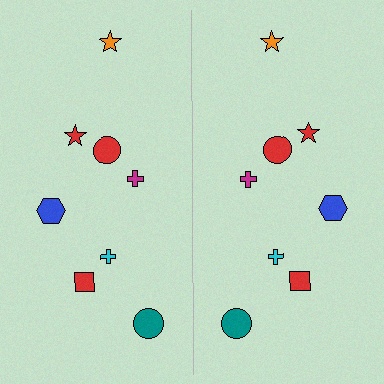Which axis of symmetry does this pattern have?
The pattern has a vertical axis of symmetry running through the center of the image.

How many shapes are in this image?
There are 16 shapes in this image.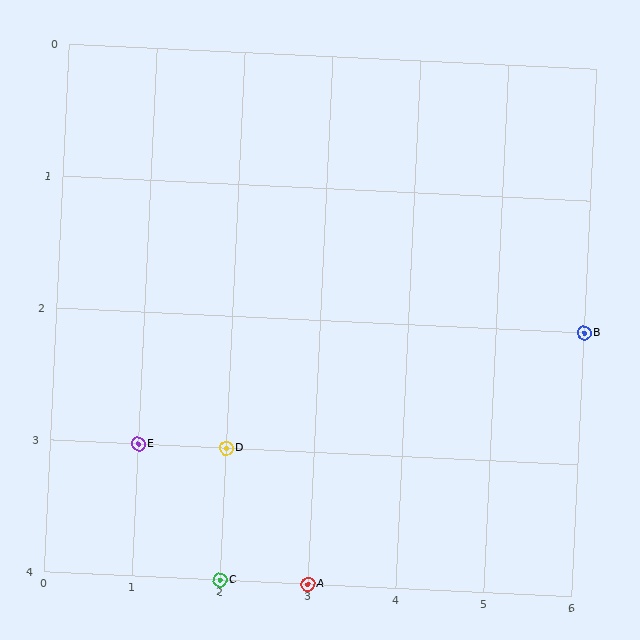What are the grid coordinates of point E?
Point E is at grid coordinates (1, 3).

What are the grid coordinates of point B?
Point B is at grid coordinates (6, 2).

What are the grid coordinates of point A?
Point A is at grid coordinates (3, 4).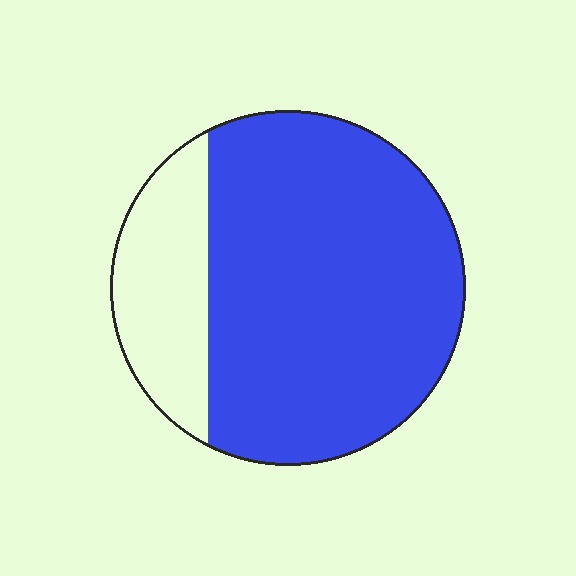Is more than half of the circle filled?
Yes.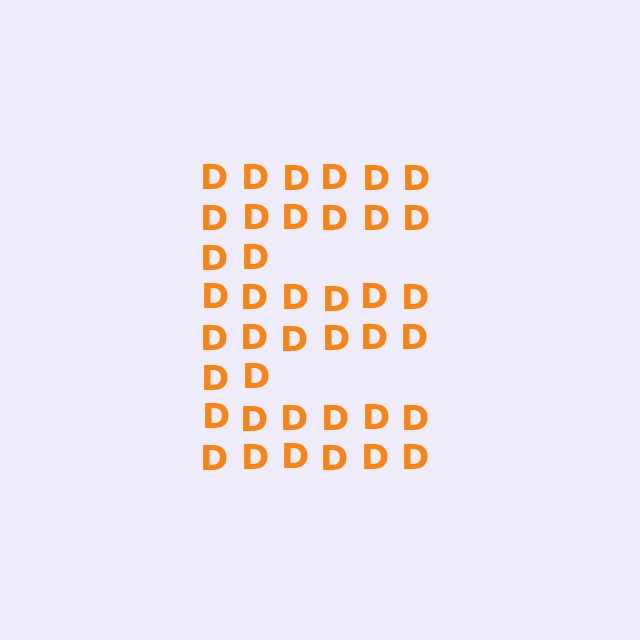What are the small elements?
The small elements are letter D's.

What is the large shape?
The large shape is the letter E.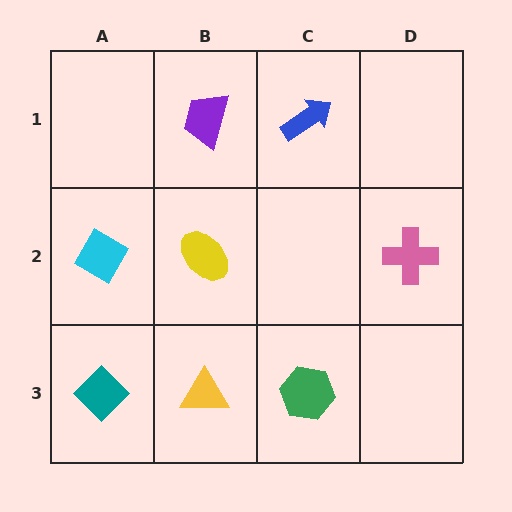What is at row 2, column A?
A cyan diamond.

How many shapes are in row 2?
3 shapes.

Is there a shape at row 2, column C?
No, that cell is empty.